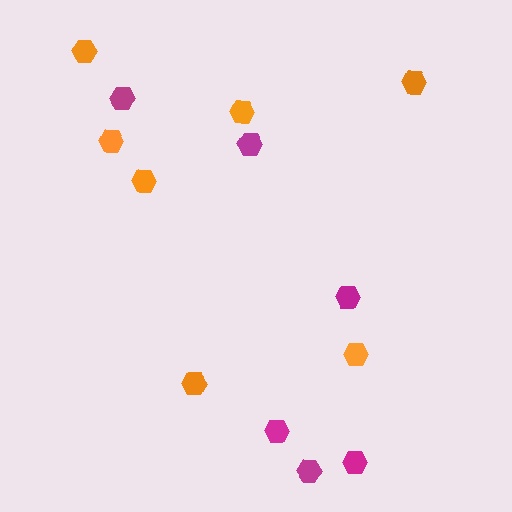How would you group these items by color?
There are 2 groups: one group of orange hexagons (7) and one group of magenta hexagons (6).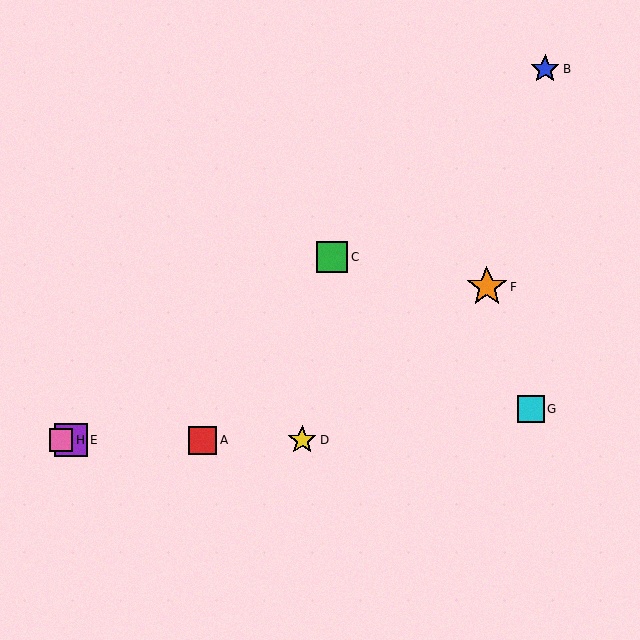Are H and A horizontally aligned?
Yes, both are at y≈440.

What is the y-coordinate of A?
Object A is at y≈440.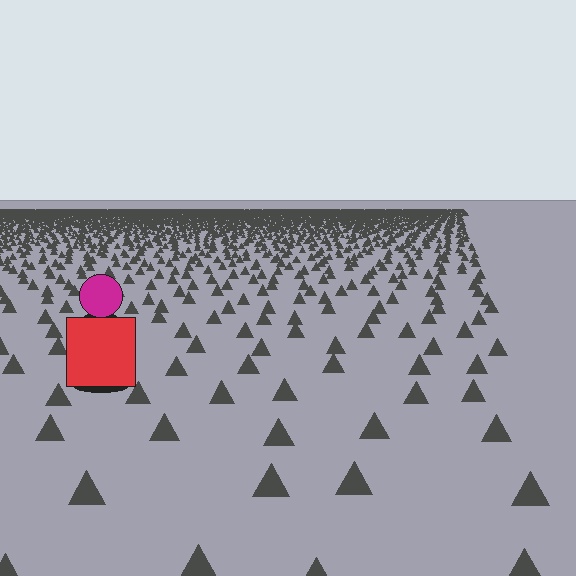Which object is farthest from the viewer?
The magenta circle is farthest from the viewer. It appears smaller and the ground texture around it is denser.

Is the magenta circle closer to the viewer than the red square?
No. The red square is closer — you can tell from the texture gradient: the ground texture is coarser near it.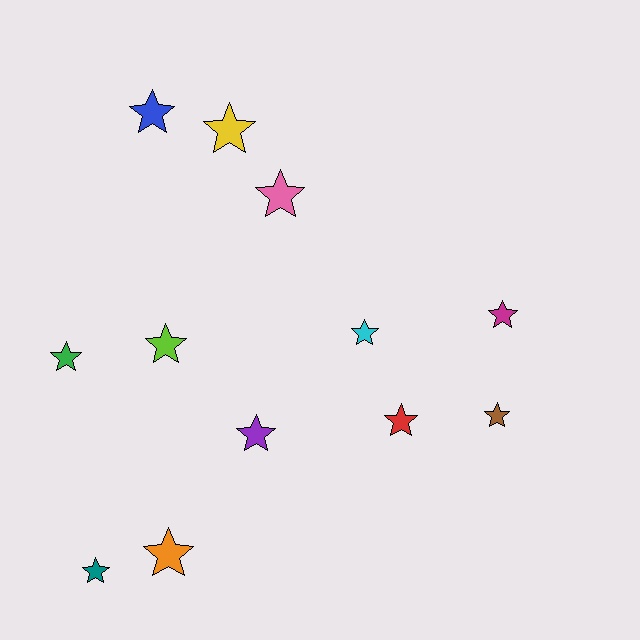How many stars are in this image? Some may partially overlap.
There are 12 stars.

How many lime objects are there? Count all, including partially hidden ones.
There is 1 lime object.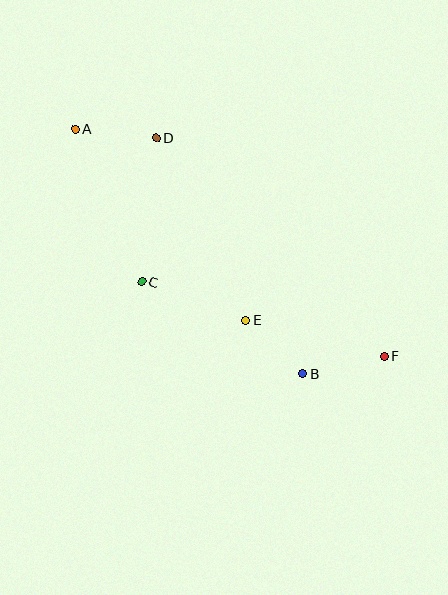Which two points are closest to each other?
Points B and E are closest to each other.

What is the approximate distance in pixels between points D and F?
The distance between D and F is approximately 316 pixels.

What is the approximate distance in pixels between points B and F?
The distance between B and F is approximately 83 pixels.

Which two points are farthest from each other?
Points A and F are farthest from each other.